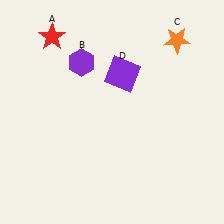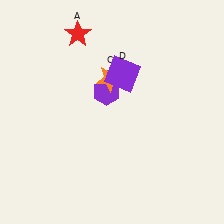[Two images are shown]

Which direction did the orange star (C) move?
The orange star (C) moved left.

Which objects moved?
The objects that moved are: the red star (A), the purple hexagon (B), the orange star (C).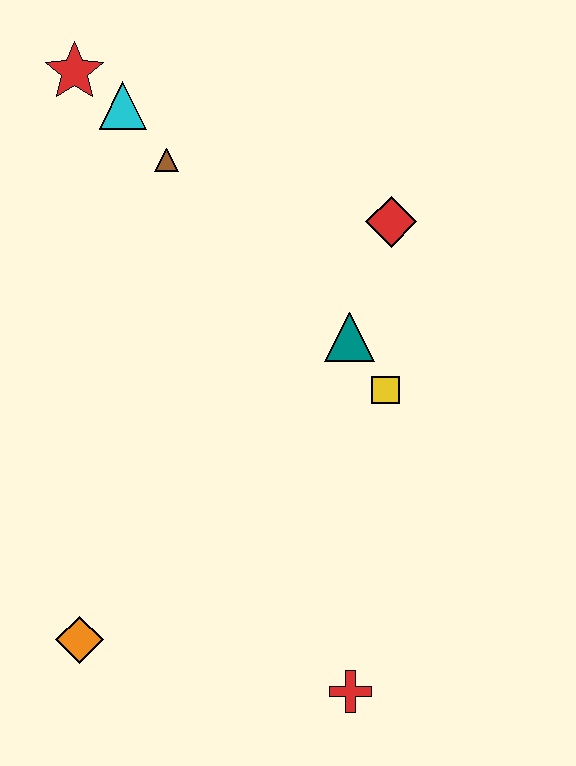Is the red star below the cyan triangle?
No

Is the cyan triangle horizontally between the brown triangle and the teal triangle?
No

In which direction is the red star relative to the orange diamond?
The red star is above the orange diamond.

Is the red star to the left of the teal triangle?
Yes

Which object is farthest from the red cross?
The red star is farthest from the red cross.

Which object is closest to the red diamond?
The teal triangle is closest to the red diamond.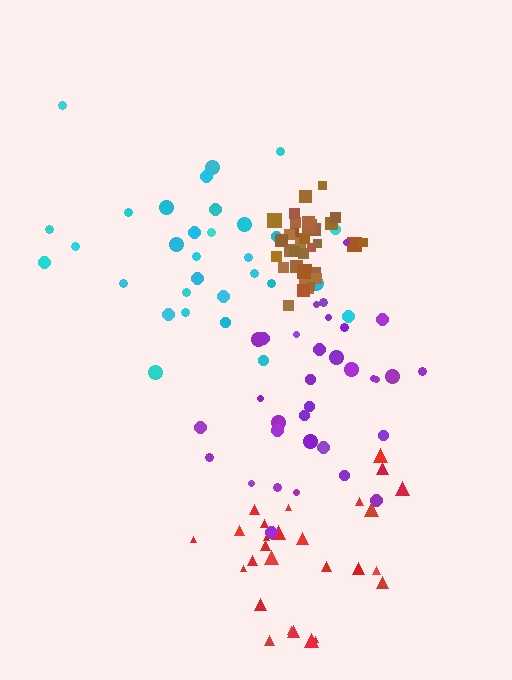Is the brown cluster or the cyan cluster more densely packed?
Brown.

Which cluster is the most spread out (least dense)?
Cyan.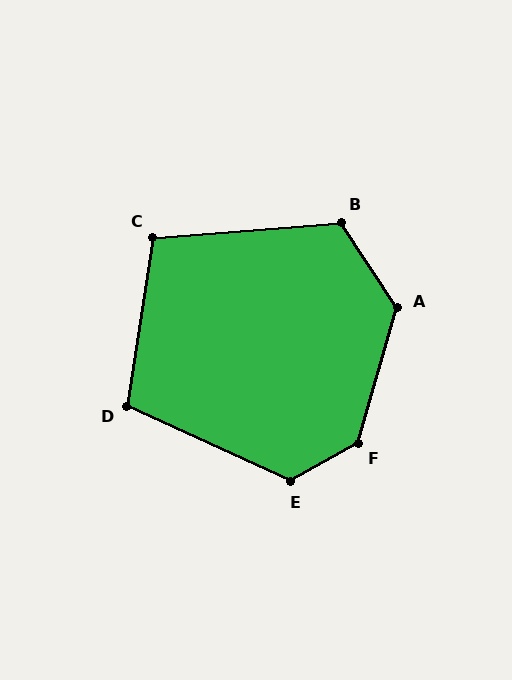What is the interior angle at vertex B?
Approximately 119 degrees (obtuse).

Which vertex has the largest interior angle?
F, at approximately 135 degrees.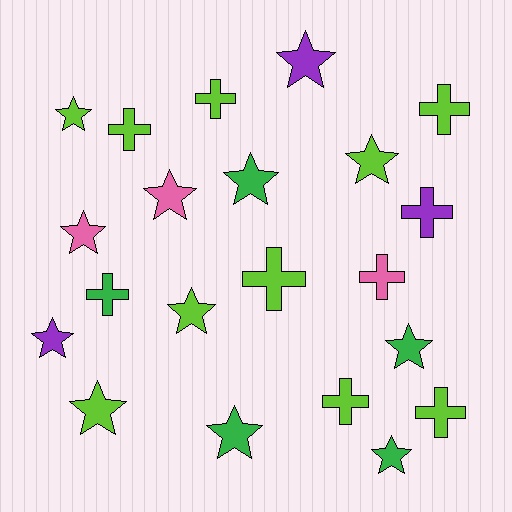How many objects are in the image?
There are 21 objects.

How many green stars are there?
There are 4 green stars.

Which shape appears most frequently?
Star, with 12 objects.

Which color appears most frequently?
Lime, with 10 objects.